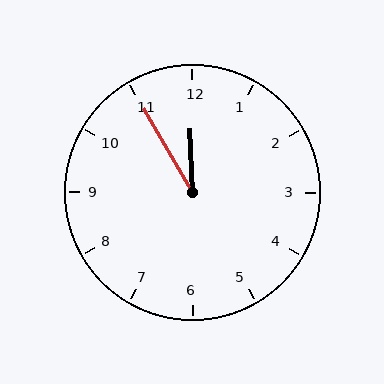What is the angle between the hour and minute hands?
Approximately 28 degrees.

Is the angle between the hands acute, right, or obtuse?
It is acute.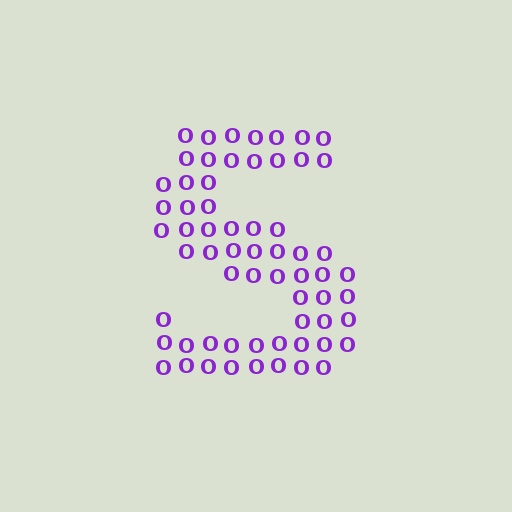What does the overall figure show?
The overall figure shows the letter S.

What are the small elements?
The small elements are letter O's.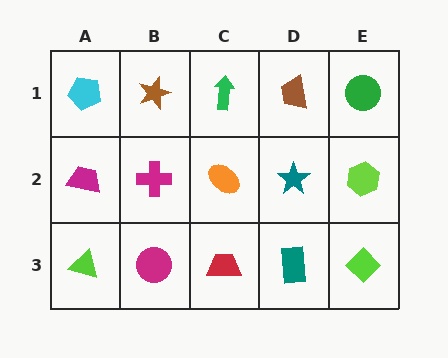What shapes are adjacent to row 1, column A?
A magenta trapezoid (row 2, column A), a brown star (row 1, column B).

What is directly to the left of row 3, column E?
A teal rectangle.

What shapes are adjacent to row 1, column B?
A magenta cross (row 2, column B), a cyan pentagon (row 1, column A), a green arrow (row 1, column C).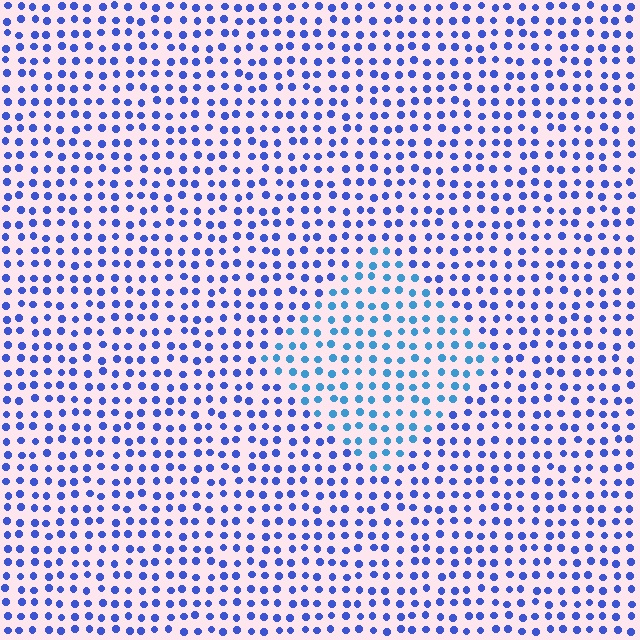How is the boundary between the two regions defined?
The boundary is defined purely by a slight shift in hue (about 28 degrees). Spacing, size, and orientation are identical on both sides.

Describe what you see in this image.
The image is filled with small blue elements in a uniform arrangement. A diamond-shaped region is visible where the elements are tinted to a slightly different hue, forming a subtle color boundary.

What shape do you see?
I see a diamond.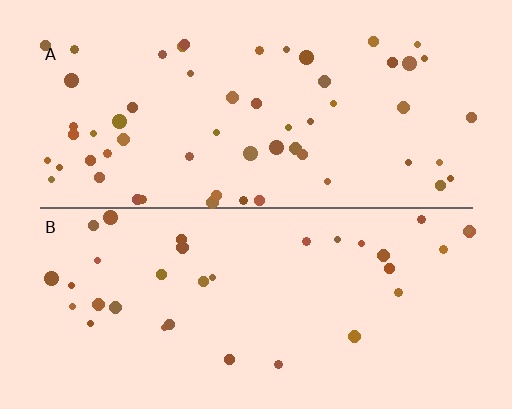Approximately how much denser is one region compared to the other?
Approximately 1.8× — region A over region B.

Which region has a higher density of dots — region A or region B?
A (the top).